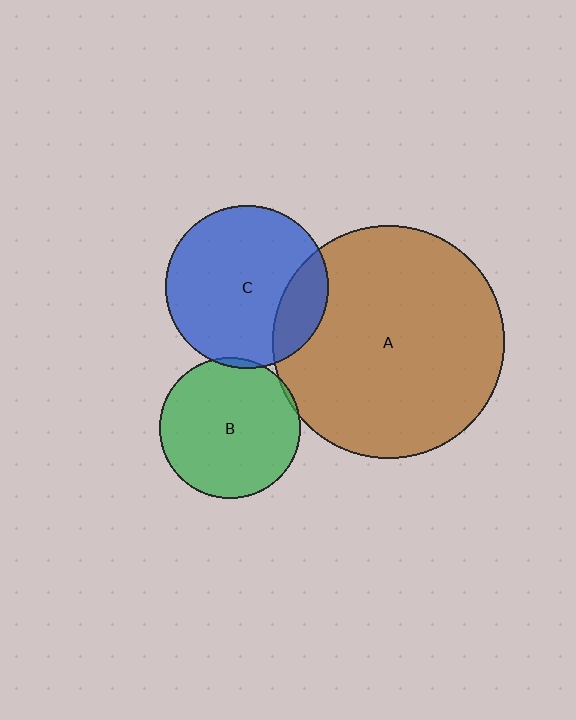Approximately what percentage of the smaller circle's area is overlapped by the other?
Approximately 20%.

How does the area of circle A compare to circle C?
Approximately 2.0 times.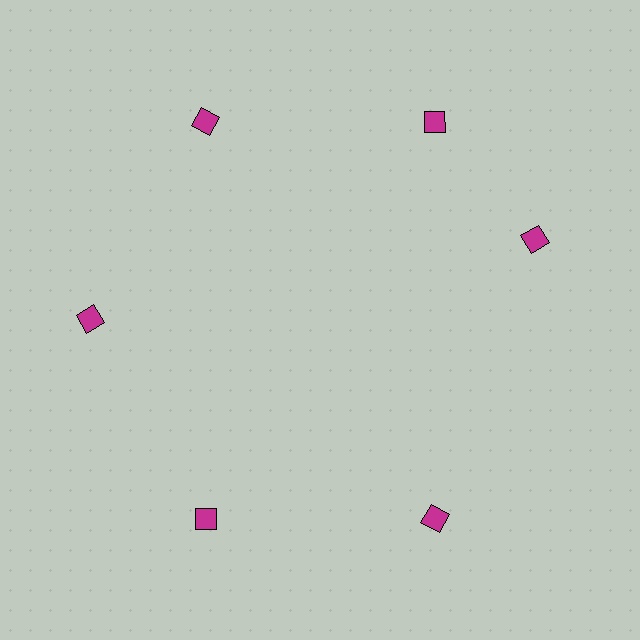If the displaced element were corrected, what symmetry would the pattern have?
It would have 6-fold rotational symmetry — the pattern would map onto itself every 60 degrees.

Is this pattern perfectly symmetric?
No. The 6 magenta diamonds are arranged in a ring, but one element near the 3 o'clock position is rotated out of alignment along the ring, breaking the 6-fold rotational symmetry.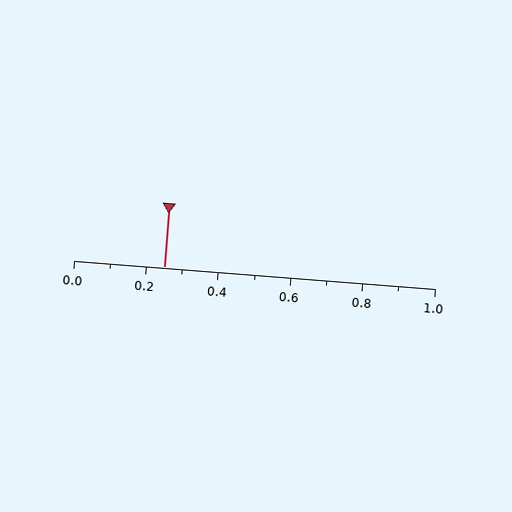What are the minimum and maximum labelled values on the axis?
The axis runs from 0.0 to 1.0.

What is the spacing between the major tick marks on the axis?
The major ticks are spaced 0.2 apart.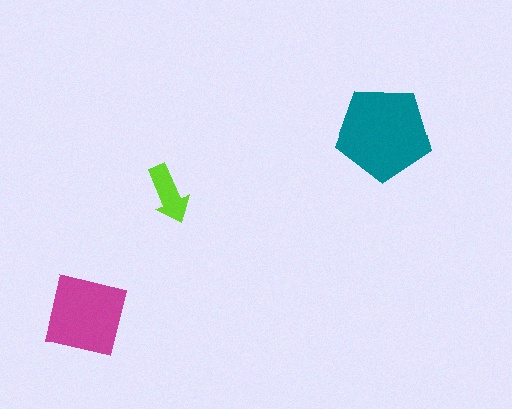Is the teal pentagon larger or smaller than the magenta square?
Larger.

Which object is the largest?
The teal pentagon.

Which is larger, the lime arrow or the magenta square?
The magenta square.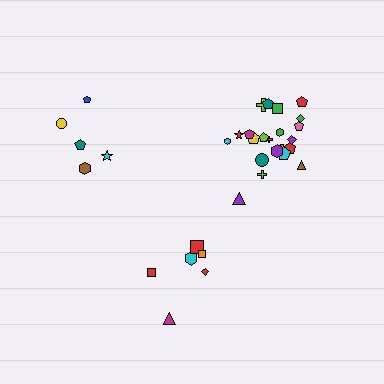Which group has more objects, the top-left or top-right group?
The top-right group.